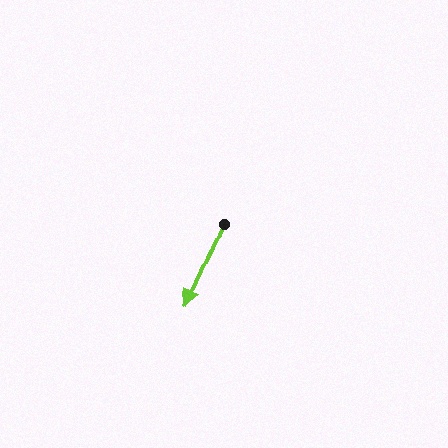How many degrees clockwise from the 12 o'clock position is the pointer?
Approximately 204 degrees.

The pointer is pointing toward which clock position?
Roughly 7 o'clock.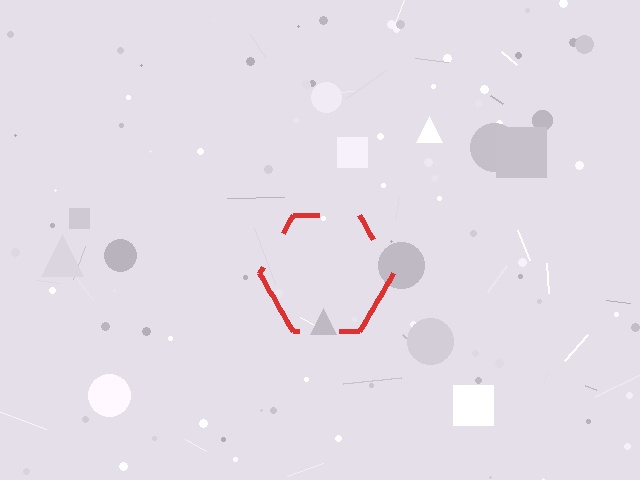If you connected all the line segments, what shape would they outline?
They would outline a hexagon.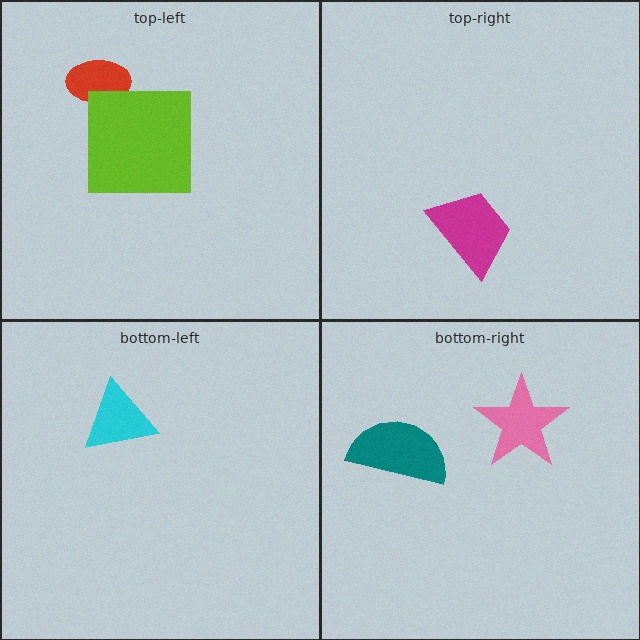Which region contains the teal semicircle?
The bottom-right region.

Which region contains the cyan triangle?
The bottom-left region.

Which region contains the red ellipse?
The top-left region.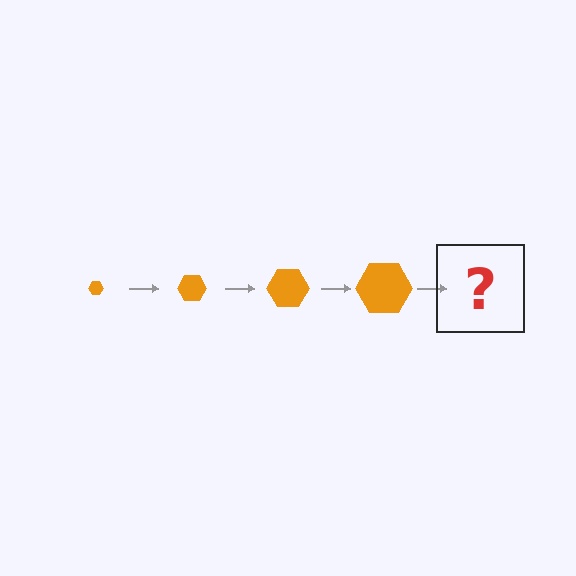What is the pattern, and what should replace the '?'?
The pattern is that the hexagon gets progressively larger each step. The '?' should be an orange hexagon, larger than the previous one.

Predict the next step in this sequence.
The next step is an orange hexagon, larger than the previous one.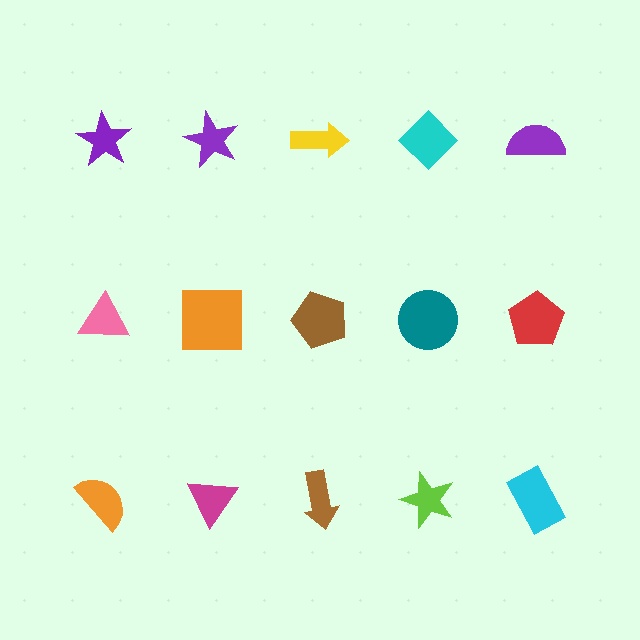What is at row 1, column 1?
A purple star.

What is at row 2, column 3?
A brown pentagon.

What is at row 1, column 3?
A yellow arrow.